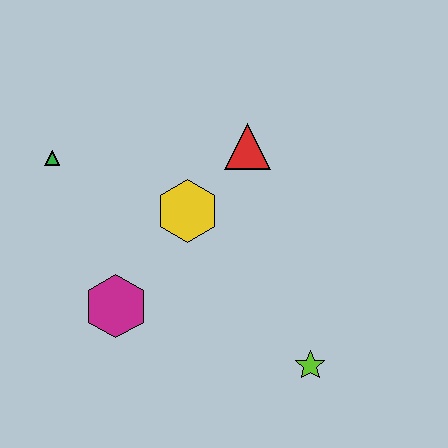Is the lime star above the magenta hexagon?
No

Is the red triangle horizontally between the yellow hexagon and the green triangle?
No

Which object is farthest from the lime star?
The green triangle is farthest from the lime star.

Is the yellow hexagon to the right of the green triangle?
Yes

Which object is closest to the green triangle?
The yellow hexagon is closest to the green triangle.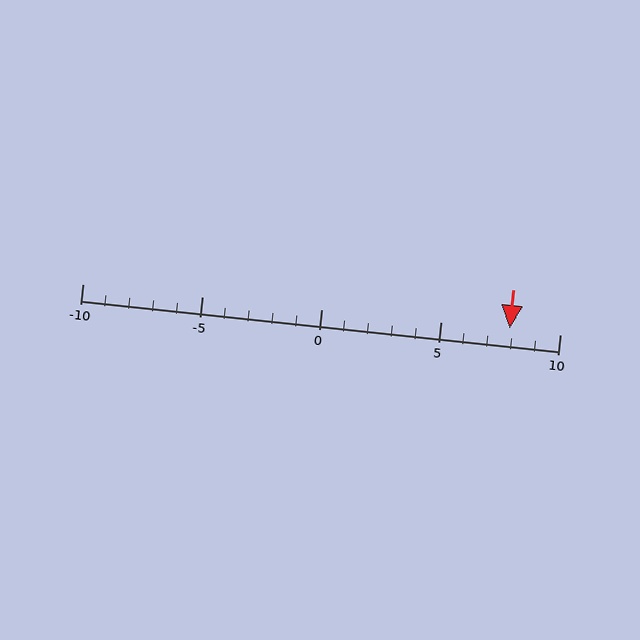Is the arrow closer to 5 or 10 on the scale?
The arrow is closer to 10.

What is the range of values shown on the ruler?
The ruler shows values from -10 to 10.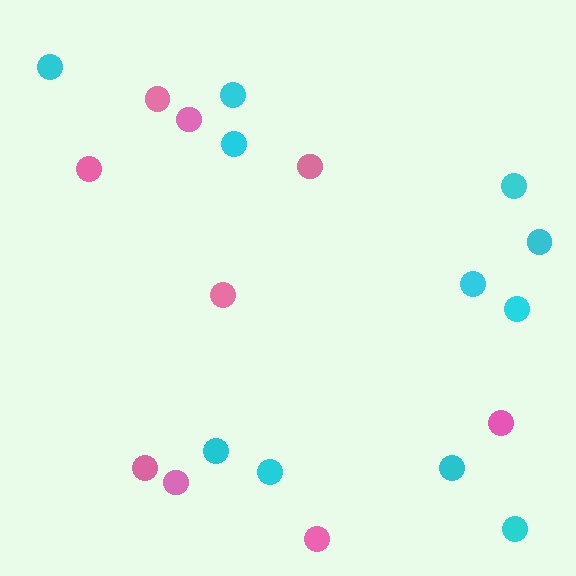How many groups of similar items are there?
There are 2 groups: one group of cyan circles (11) and one group of pink circles (9).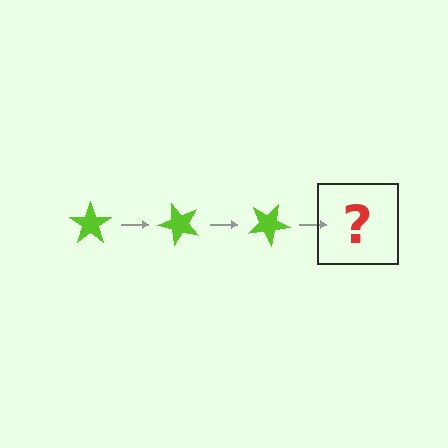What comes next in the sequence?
The next element should be a lime star rotated 150 degrees.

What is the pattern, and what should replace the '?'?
The pattern is that the star rotates 50 degrees each step. The '?' should be a lime star rotated 150 degrees.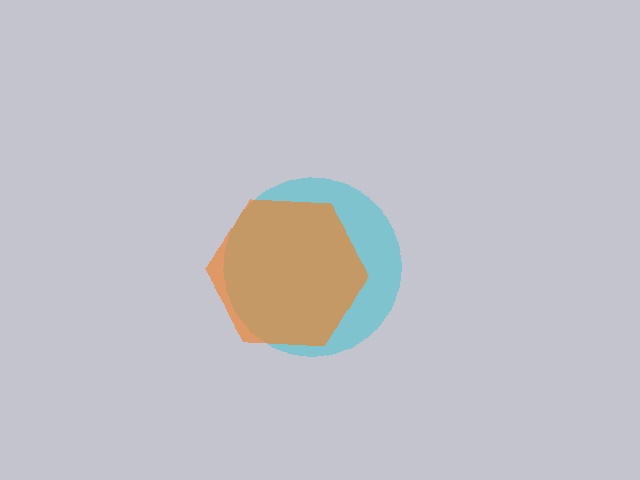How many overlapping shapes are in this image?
There are 2 overlapping shapes in the image.